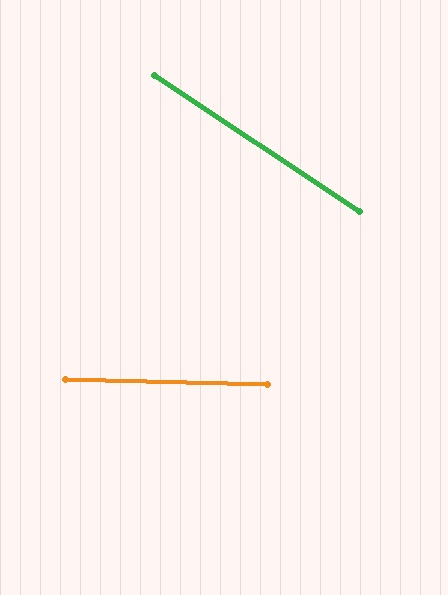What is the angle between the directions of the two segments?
Approximately 32 degrees.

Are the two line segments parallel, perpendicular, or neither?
Neither parallel nor perpendicular — they differ by about 32°.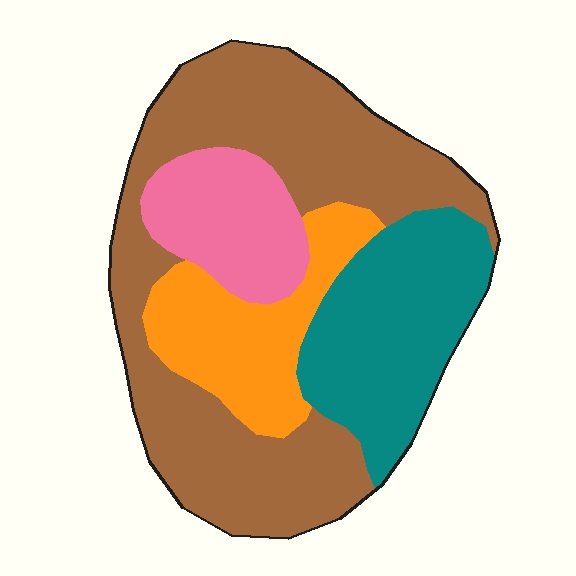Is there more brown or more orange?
Brown.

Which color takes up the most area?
Brown, at roughly 45%.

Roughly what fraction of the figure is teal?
Teal takes up about one quarter (1/4) of the figure.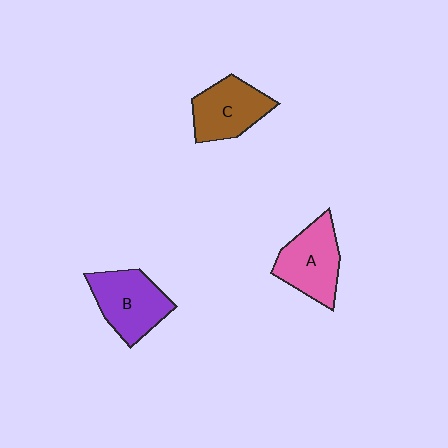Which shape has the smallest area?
Shape C (brown).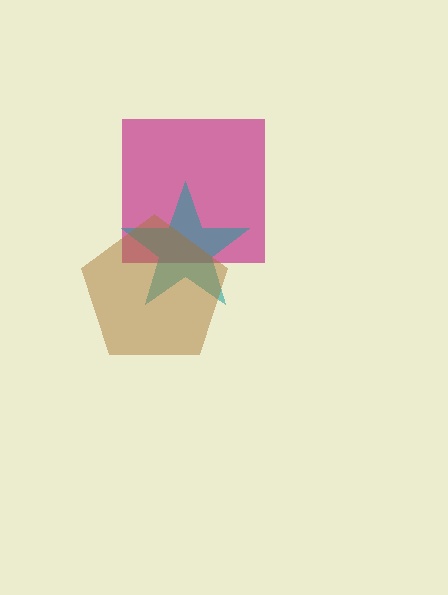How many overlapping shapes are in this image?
There are 3 overlapping shapes in the image.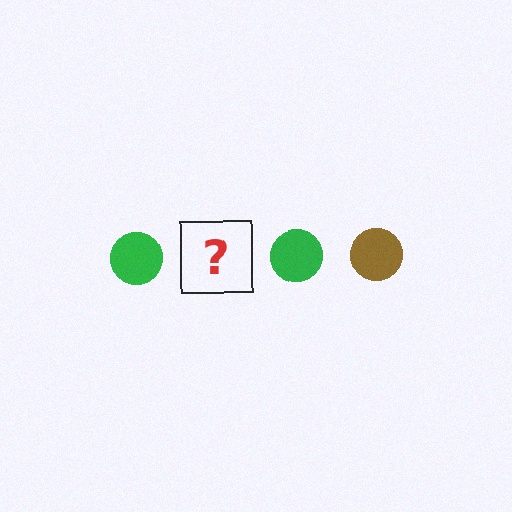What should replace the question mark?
The question mark should be replaced with a brown circle.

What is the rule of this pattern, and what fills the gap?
The rule is that the pattern cycles through green, brown circles. The gap should be filled with a brown circle.